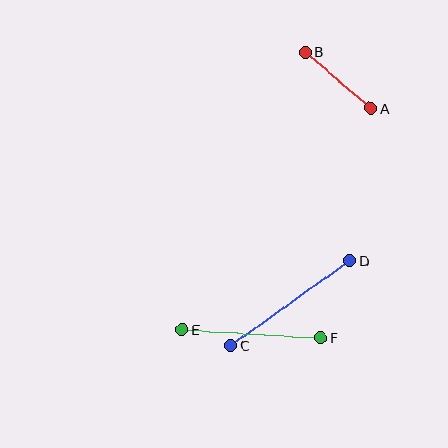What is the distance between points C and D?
The distance is approximately 146 pixels.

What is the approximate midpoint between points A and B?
The midpoint is at approximately (338, 80) pixels.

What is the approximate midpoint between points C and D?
The midpoint is at approximately (290, 303) pixels.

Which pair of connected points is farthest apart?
Points C and D are farthest apart.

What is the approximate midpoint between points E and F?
The midpoint is at approximately (251, 334) pixels.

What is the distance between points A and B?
The distance is approximately 86 pixels.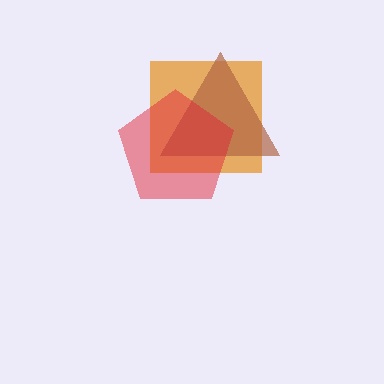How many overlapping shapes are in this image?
There are 3 overlapping shapes in the image.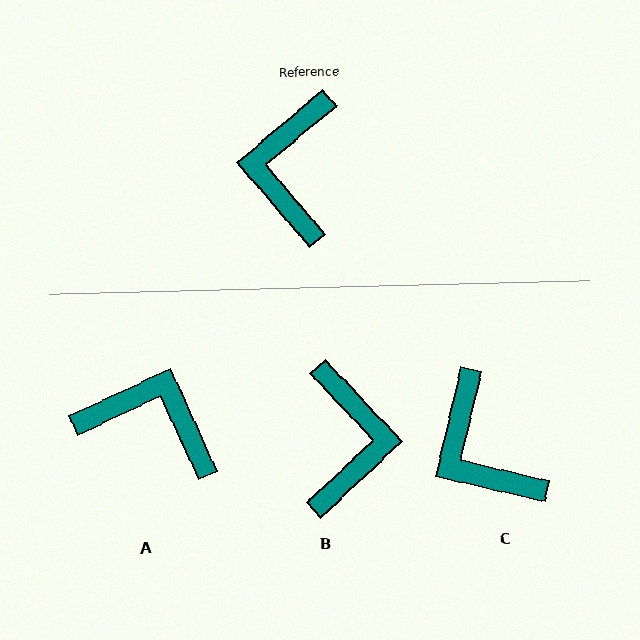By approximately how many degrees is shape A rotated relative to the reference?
Approximately 105 degrees clockwise.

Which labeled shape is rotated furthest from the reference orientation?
B, about 177 degrees away.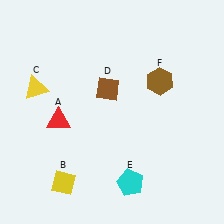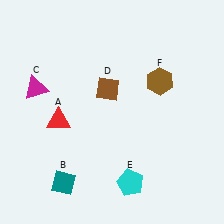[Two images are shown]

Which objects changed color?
B changed from yellow to teal. C changed from yellow to magenta.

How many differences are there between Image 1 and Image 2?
There are 2 differences between the two images.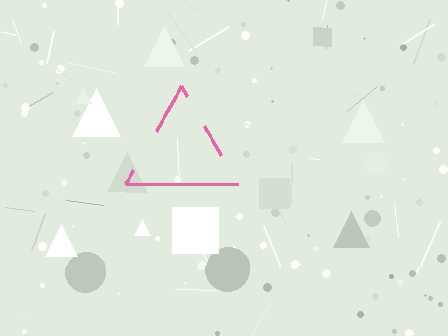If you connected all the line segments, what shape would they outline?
They would outline a triangle.